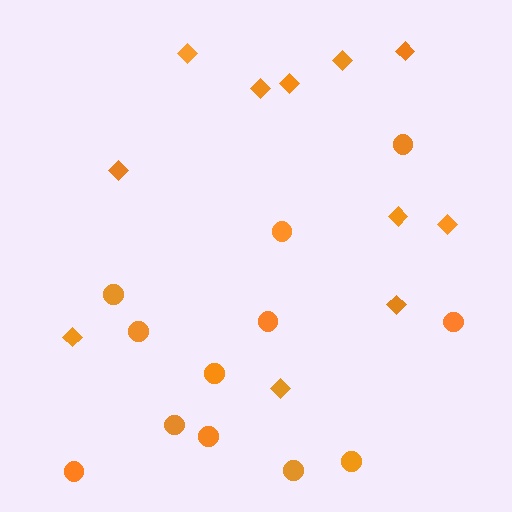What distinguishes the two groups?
There are 2 groups: one group of diamonds (11) and one group of circles (12).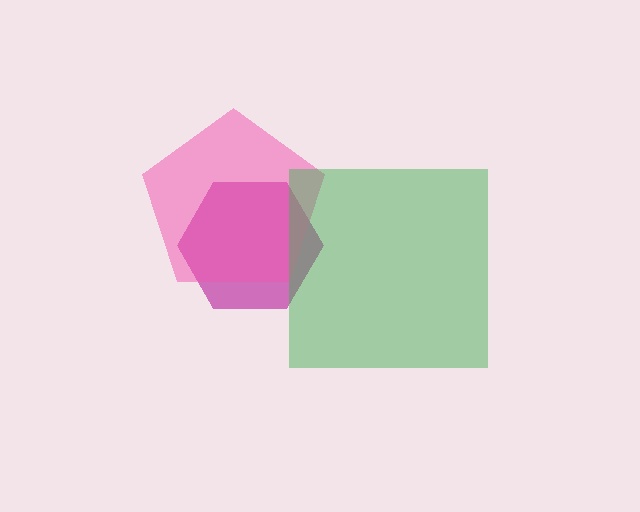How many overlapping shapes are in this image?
There are 3 overlapping shapes in the image.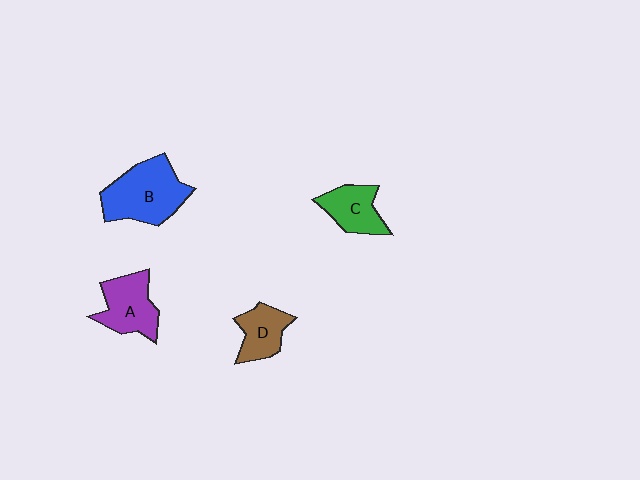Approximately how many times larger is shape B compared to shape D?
Approximately 1.8 times.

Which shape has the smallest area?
Shape D (brown).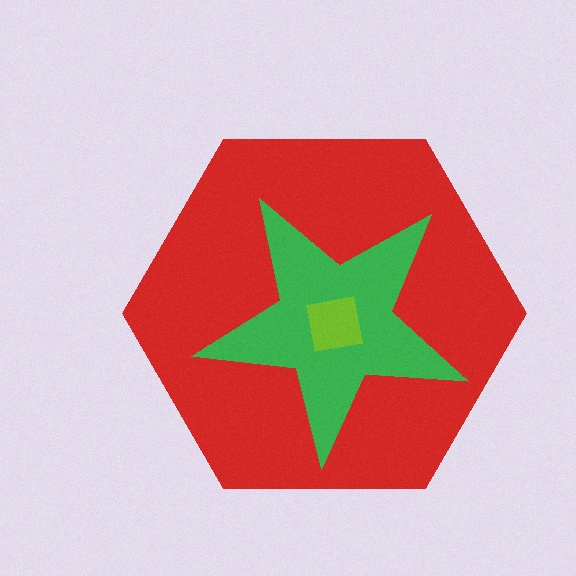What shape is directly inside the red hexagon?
The green star.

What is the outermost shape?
The red hexagon.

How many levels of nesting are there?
3.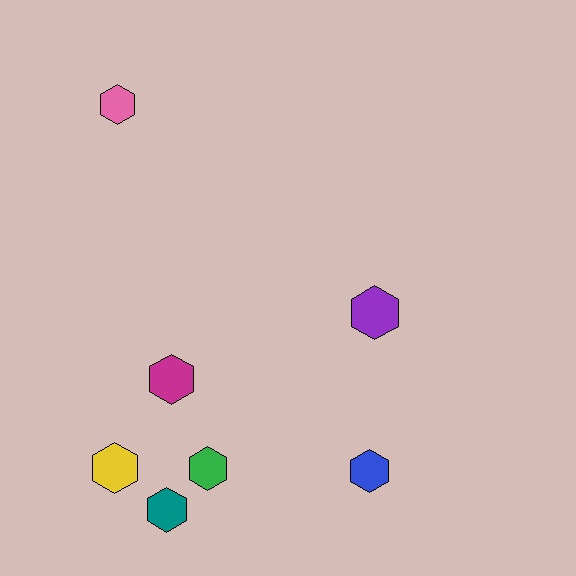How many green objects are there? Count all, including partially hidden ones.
There is 1 green object.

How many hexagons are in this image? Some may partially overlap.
There are 7 hexagons.